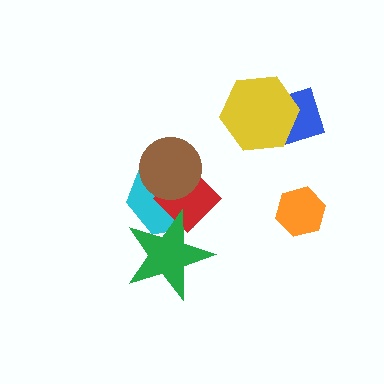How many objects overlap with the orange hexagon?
0 objects overlap with the orange hexagon.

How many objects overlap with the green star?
2 objects overlap with the green star.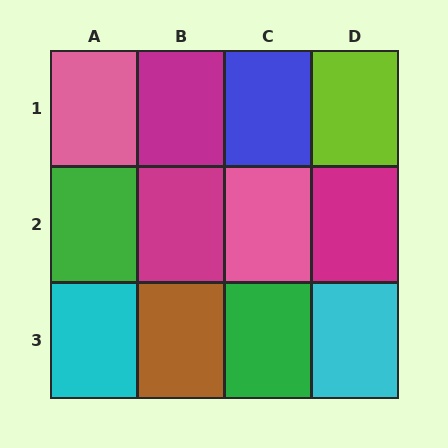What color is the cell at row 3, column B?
Brown.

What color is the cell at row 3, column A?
Cyan.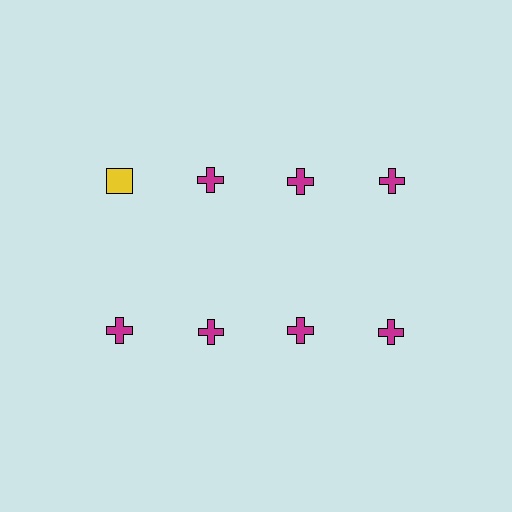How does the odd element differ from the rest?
It differs in both color (yellow instead of magenta) and shape (square instead of cross).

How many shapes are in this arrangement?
There are 8 shapes arranged in a grid pattern.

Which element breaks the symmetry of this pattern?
The yellow square in the top row, leftmost column breaks the symmetry. All other shapes are magenta crosses.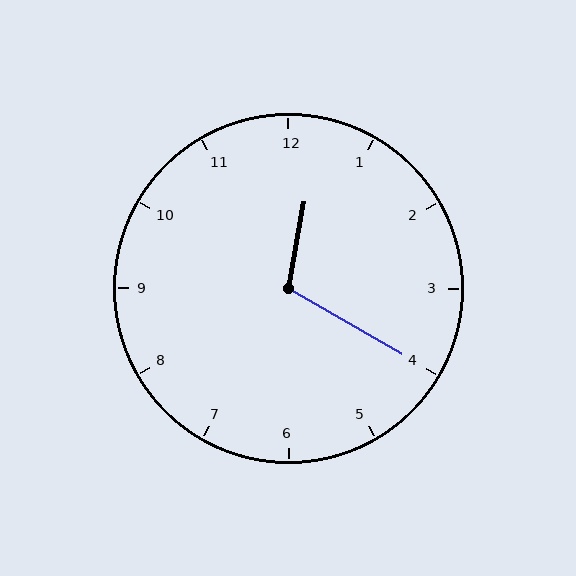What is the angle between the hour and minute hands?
Approximately 110 degrees.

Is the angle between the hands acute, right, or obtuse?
It is obtuse.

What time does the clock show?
12:20.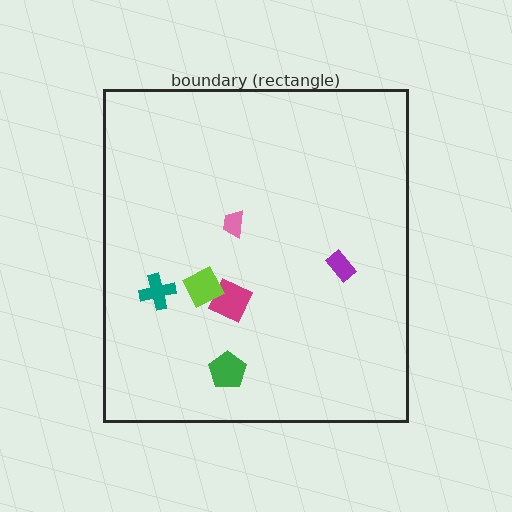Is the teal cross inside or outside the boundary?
Inside.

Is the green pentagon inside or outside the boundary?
Inside.